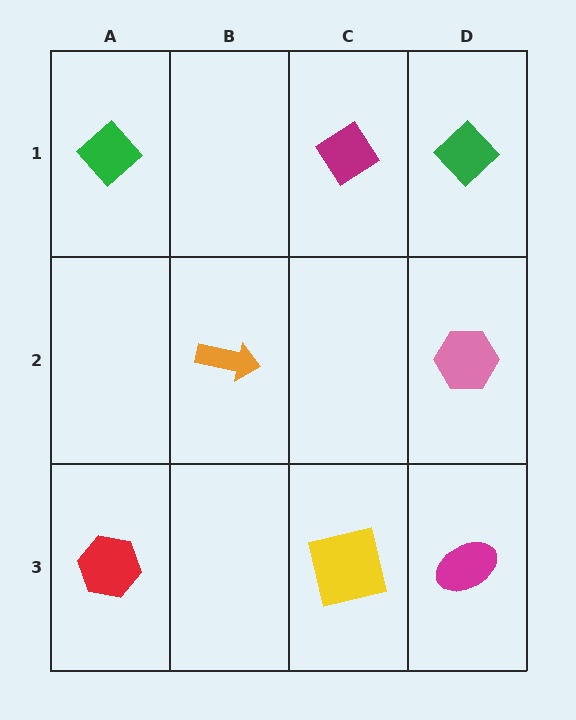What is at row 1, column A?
A green diamond.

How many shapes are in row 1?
3 shapes.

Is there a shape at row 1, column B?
No, that cell is empty.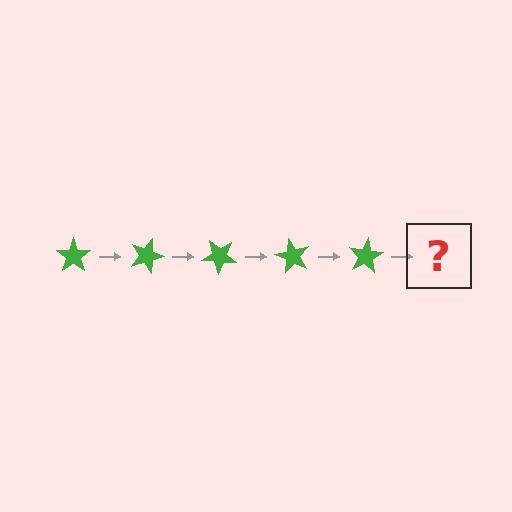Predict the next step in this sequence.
The next step is a green star rotated 100 degrees.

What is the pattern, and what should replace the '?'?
The pattern is that the star rotates 20 degrees each step. The '?' should be a green star rotated 100 degrees.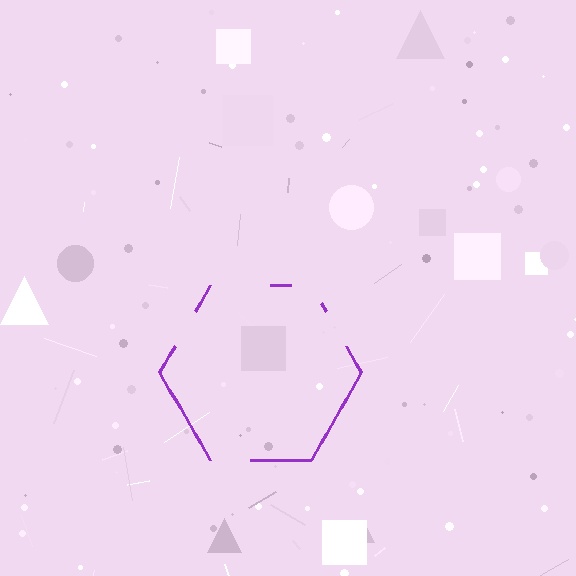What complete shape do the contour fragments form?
The contour fragments form a hexagon.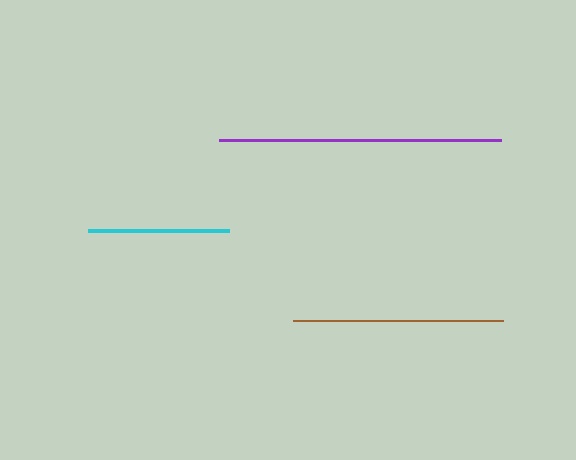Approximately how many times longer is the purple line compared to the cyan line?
The purple line is approximately 2.0 times the length of the cyan line.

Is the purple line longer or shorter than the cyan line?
The purple line is longer than the cyan line.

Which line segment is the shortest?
The cyan line is the shortest at approximately 141 pixels.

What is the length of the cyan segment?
The cyan segment is approximately 141 pixels long.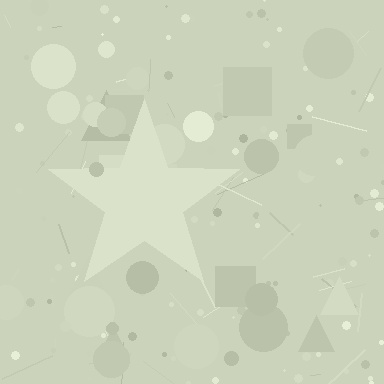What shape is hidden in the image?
A star is hidden in the image.